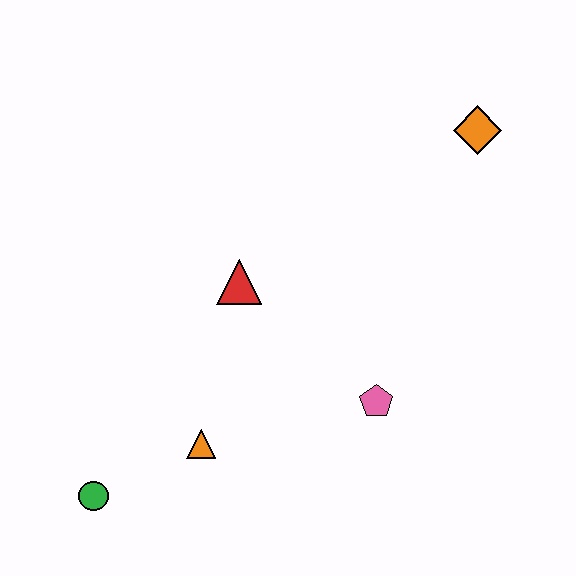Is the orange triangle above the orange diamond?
No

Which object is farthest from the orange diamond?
The green circle is farthest from the orange diamond.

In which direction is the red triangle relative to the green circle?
The red triangle is above the green circle.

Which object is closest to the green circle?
The orange triangle is closest to the green circle.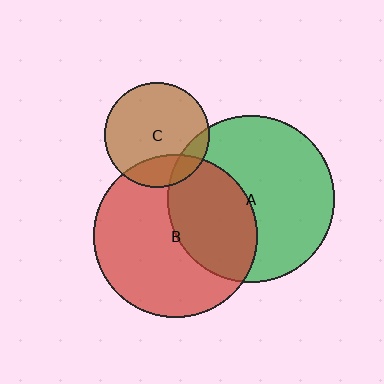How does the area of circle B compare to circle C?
Approximately 2.4 times.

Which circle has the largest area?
Circle A (green).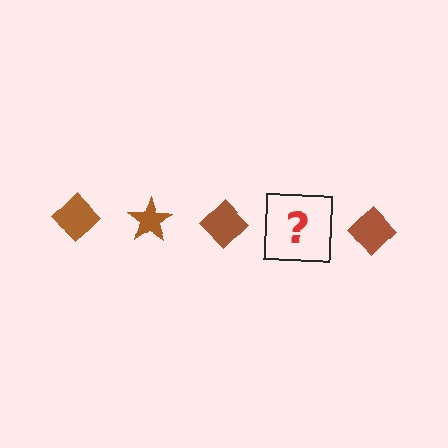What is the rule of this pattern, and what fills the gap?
The rule is that the pattern cycles through diamond, star shapes in brown. The gap should be filled with a brown star.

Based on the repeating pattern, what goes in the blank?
The blank should be a brown star.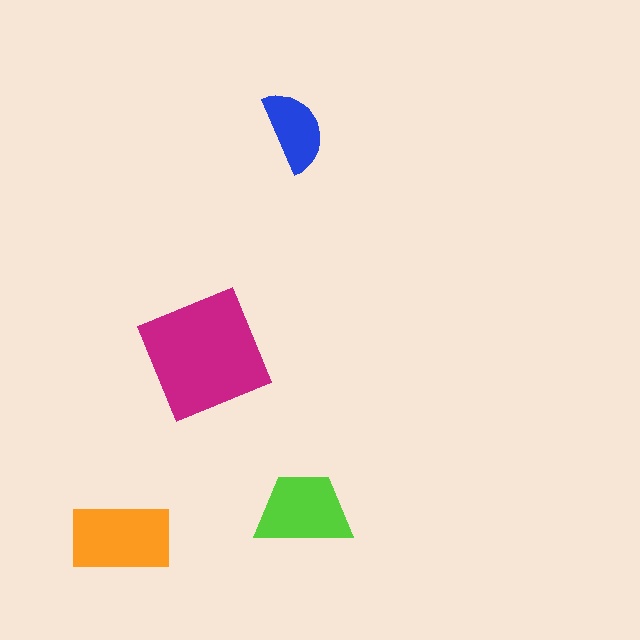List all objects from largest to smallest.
The magenta square, the orange rectangle, the lime trapezoid, the blue semicircle.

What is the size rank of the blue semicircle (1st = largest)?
4th.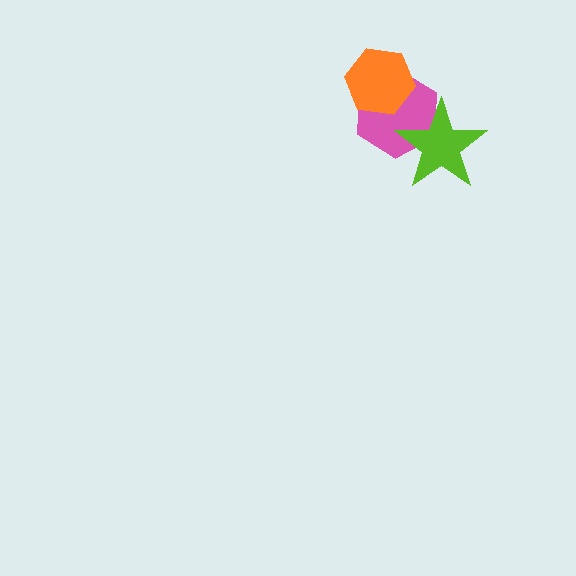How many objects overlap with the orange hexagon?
1 object overlaps with the orange hexagon.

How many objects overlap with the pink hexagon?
2 objects overlap with the pink hexagon.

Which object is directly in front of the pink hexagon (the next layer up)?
The lime star is directly in front of the pink hexagon.